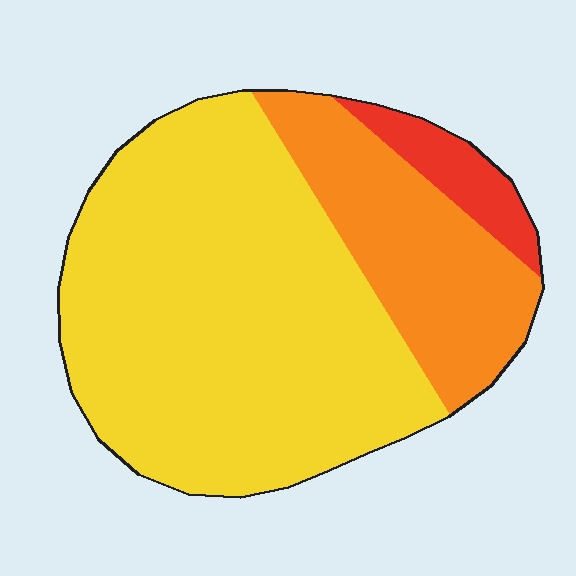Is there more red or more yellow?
Yellow.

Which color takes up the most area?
Yellow, at roughly 70%.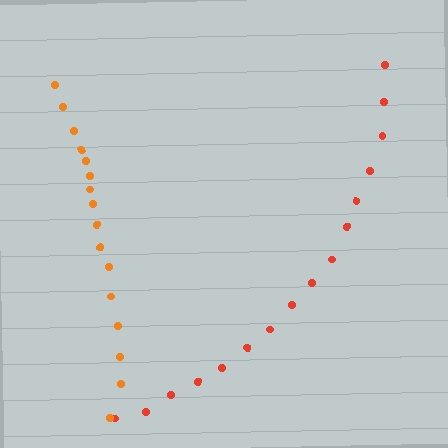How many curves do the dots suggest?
There are 2 distinct paths.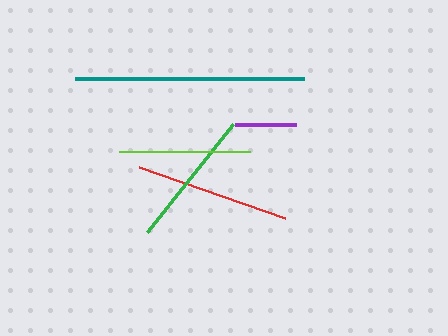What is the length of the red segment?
The red segment is approximately 155 pixels long.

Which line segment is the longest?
The teal line is the longest at approximately 229 pixels.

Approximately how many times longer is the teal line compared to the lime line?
The teal line is approximately 1.7 times the length of the lime line.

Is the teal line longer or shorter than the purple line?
The teal line is longer than the purple line.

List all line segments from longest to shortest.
From longest to shortest: teal, red, green, lime, purple.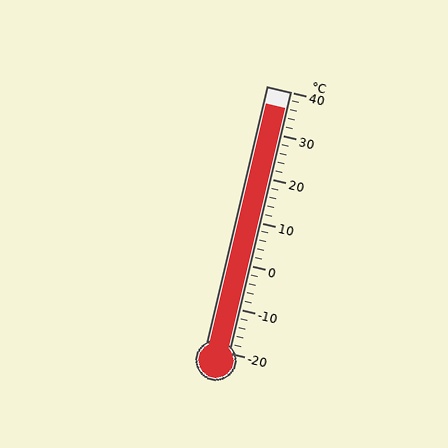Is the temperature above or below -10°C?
The temperature is above -10°C.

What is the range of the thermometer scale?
The thermometer scale ranges from -20°C to 40°C.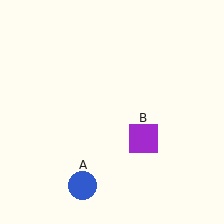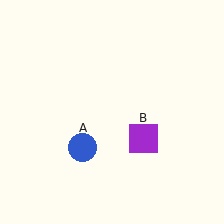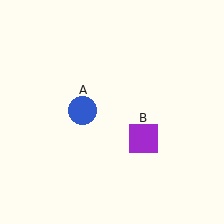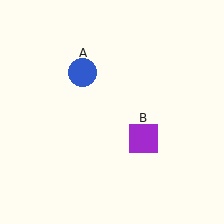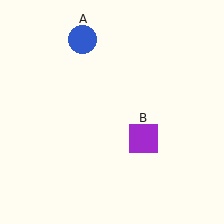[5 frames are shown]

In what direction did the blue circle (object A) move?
The blue circle (object A) moved up.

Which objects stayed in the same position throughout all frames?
Purple square (object B) remained stationary.